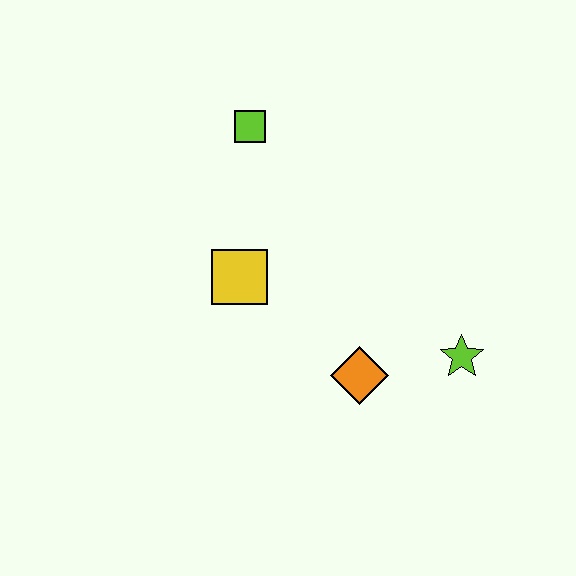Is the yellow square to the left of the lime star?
Yes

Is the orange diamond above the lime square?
No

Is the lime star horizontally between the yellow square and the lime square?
No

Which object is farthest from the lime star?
The lime square is farthest from the lime star.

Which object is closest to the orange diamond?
The lime star is closest to the orange diamond.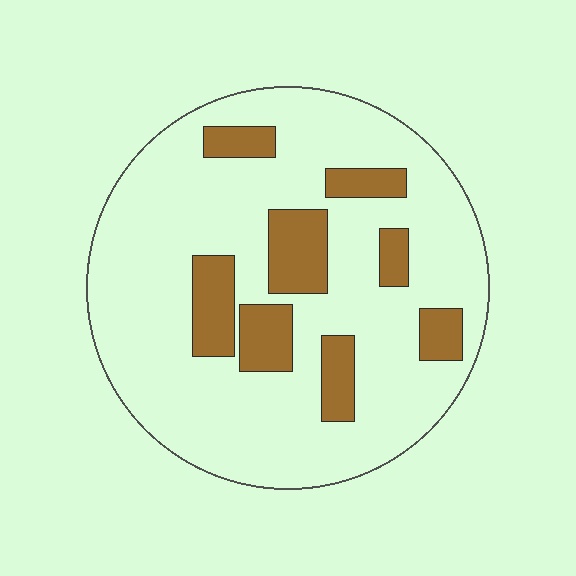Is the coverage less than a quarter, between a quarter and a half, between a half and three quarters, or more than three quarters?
Less than a quarter.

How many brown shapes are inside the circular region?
8.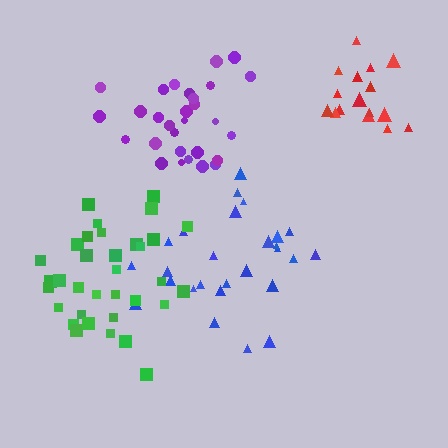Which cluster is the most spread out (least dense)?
Blue.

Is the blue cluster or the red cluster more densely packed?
Red.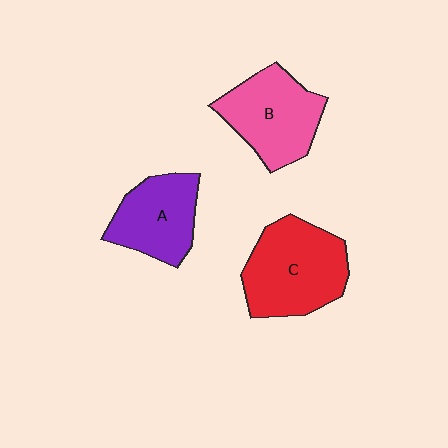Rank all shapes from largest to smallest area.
From largest to smallest: C (red), B (pink), A (purple).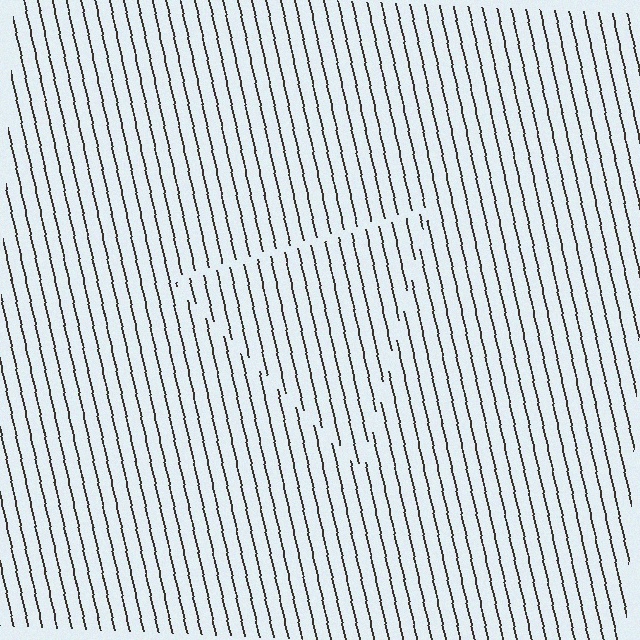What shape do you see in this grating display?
An illusory triangle. The interior of the shape contains the same grating, shifted by half a period — the contour is defined by the phase discontinuity where line-ends from the inner and outer gratings abut.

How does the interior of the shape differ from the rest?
The interior of the shape contains the same grating, shifted by half a period — the contour is defined by the phase discontinuity where line-ends from the inner and outer gratings abut.